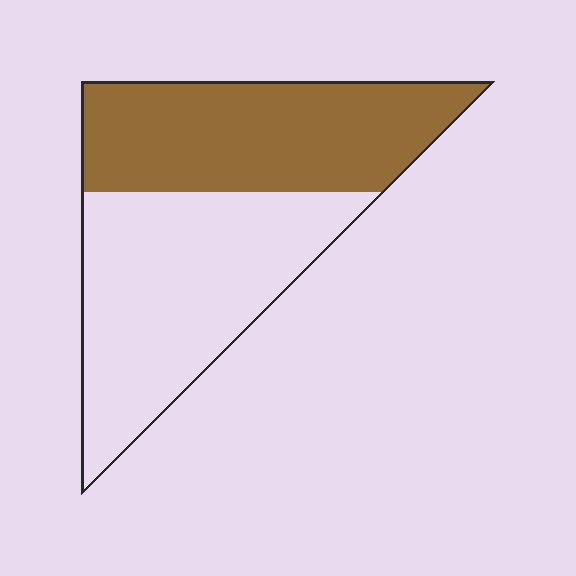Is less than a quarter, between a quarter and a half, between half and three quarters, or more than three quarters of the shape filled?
Between a quarter and a half.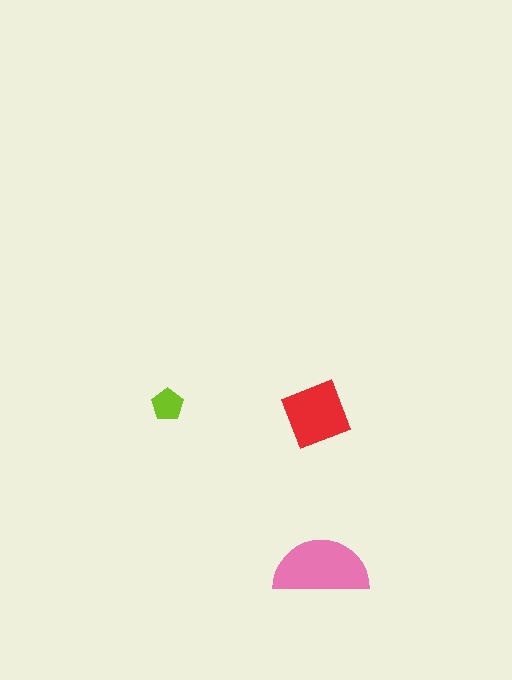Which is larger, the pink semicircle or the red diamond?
The pink semicircle.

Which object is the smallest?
The lime pentagon.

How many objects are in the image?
There are 3 objects in the image.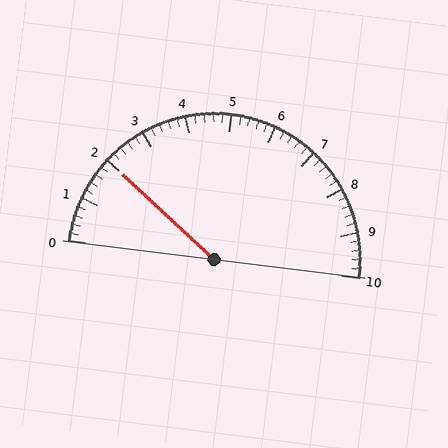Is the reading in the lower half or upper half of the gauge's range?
The reading is in the lower half of the range (0 to 10).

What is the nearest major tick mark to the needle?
The nearest major tick mark is 2.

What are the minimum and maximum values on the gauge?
The gauge ranges from 0 to 10.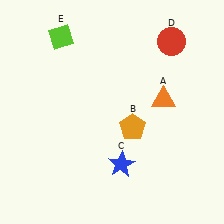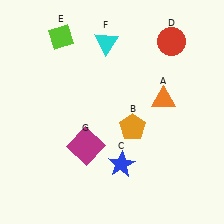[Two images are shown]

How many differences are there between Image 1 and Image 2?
There are 2 differences between the two images.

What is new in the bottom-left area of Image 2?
A magenta square (G) was added in the bottom-left area of Image 2.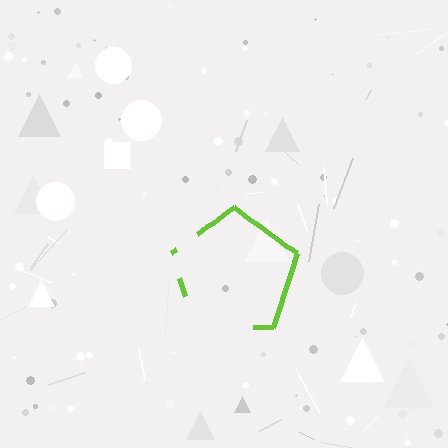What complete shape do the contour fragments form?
The contour fragments form a pentagon.